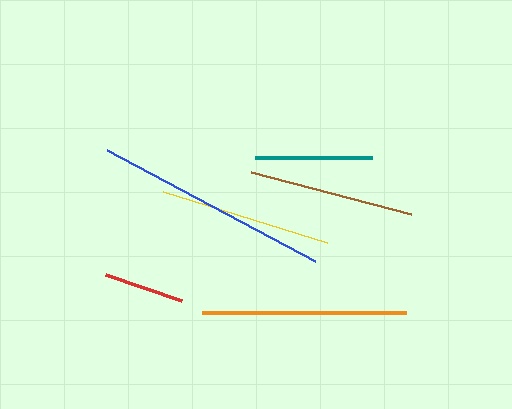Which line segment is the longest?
The blue line is the longest at approximately 235 pixels.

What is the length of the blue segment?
The blue segment is approximately 235 pixels long.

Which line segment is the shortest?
The red line is the shortest at approximately 80 pixels.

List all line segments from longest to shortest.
From longest to shortest: blue, orange, yellow, brown, teal, red.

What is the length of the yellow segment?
The yellow segment is approximately 172 pixels long.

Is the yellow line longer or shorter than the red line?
The yellow line is longer than the red line.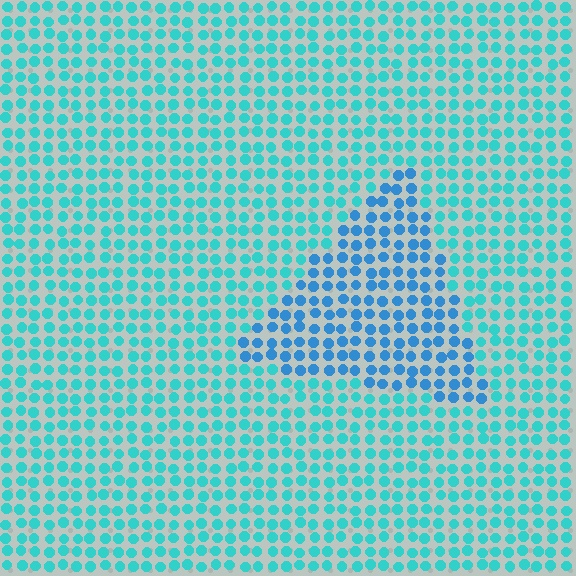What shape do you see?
I see a triangle.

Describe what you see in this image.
The image is filled with small cyan elements in a uniform arrangement. A triangle-shaped region is visible where the elements are tinted to a slightly different hue, forming a subtle color boundary.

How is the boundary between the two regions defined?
The boundary is defined purely by a slight shift in hue (about 29 degrees). Spacing, size, and orientation are identical on both sides.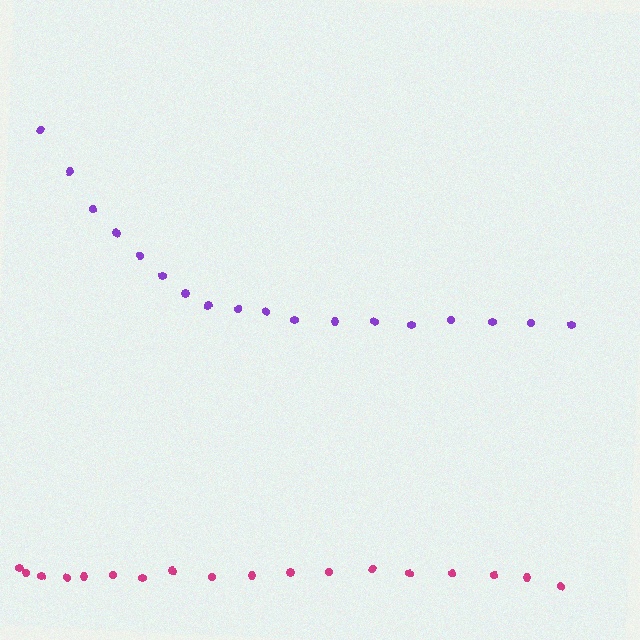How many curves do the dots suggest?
There are 2 distinct paths.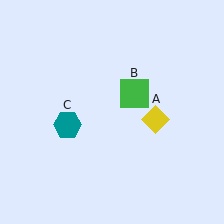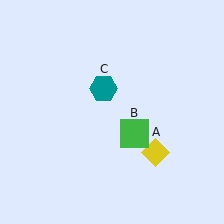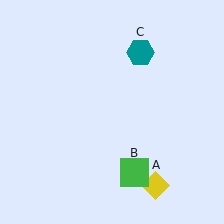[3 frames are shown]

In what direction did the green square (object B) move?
The green square (object B) moved down.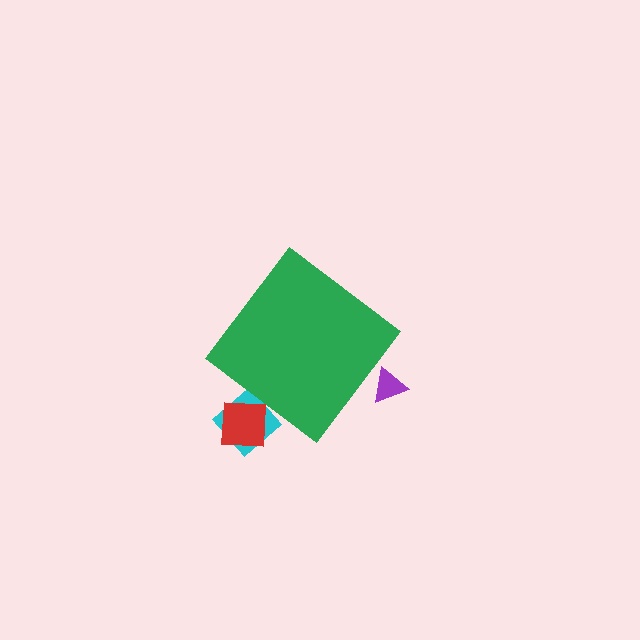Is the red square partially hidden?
Yes, the red square is partially hidden behind the green diamond.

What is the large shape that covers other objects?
A green diamond.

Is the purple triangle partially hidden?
Yes, the purple triangle is partially hidden behind the green diamond.